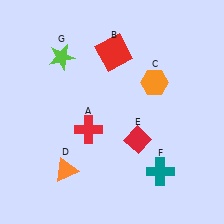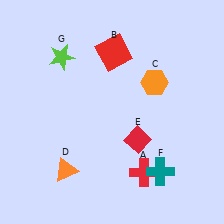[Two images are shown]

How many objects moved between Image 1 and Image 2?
1 object moved between the two images.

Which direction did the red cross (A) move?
The red cross (A) moved right.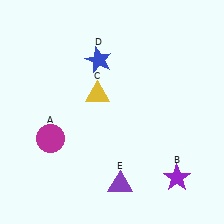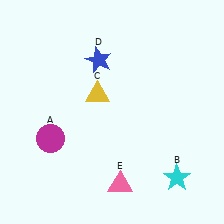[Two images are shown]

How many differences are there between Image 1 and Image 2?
There are 2 differences between the two images.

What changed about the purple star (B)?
In Image 1, B is purple. In Image 2, it changed to cyan.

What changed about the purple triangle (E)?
In Image 1, E is purple. In Image 2, it changed to pink.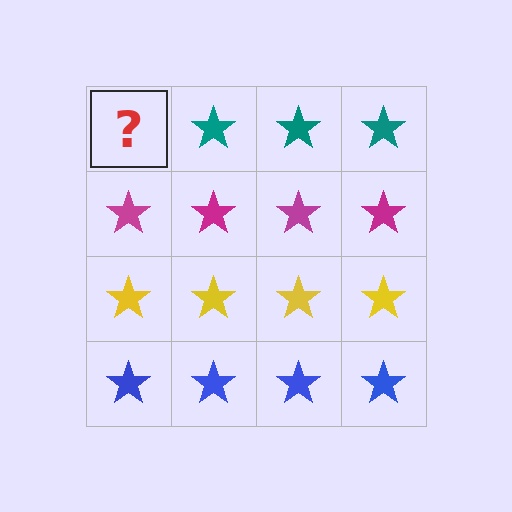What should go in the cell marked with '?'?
The missing cell should contain a teal star.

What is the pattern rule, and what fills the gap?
The rule is that each row has a consistent color. The gap should be filled with a teal star.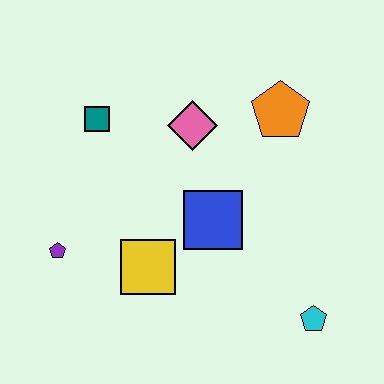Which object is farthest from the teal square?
The cyan pentagon is farthest from the teal square.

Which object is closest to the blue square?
The yellow square is closest to the blue square.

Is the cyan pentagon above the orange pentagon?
No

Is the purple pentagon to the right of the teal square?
No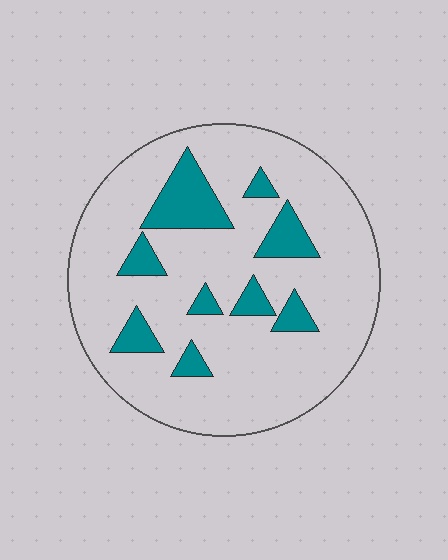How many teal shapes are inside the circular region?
9.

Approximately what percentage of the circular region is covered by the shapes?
Approximately 15%.